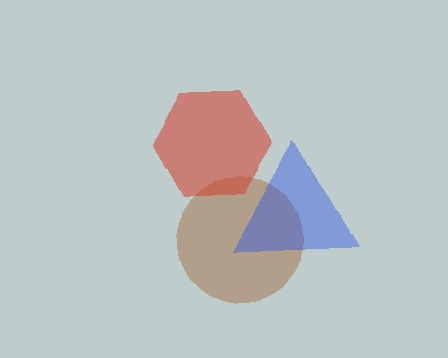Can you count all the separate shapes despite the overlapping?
Yes, there are 3 separate shapes.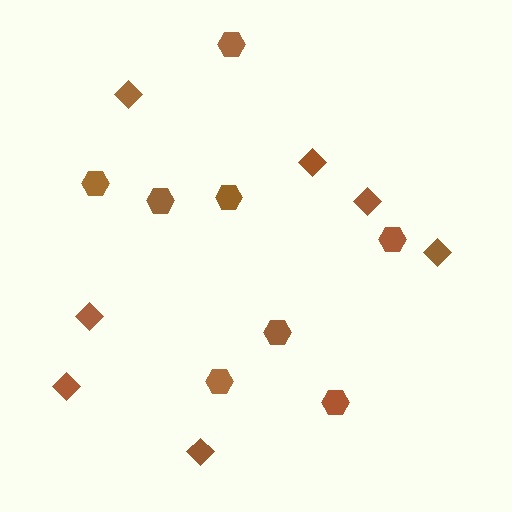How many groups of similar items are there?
There are 2 groups: one group of diamonds (7) and one group of hexagons (8).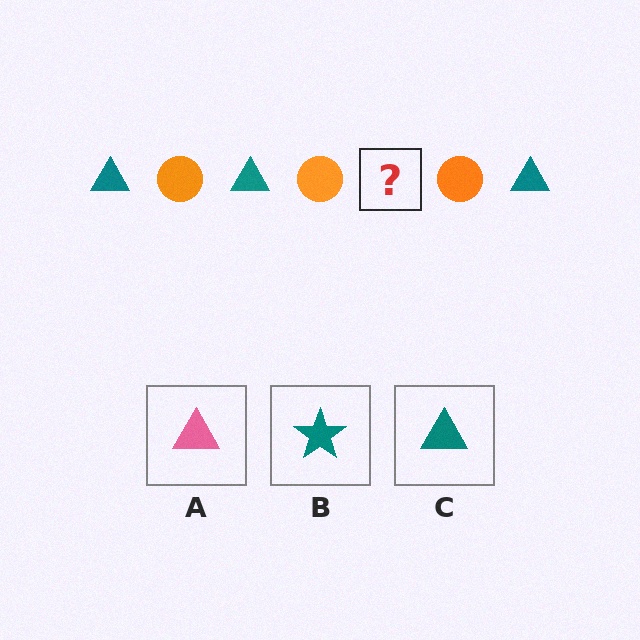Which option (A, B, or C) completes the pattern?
C.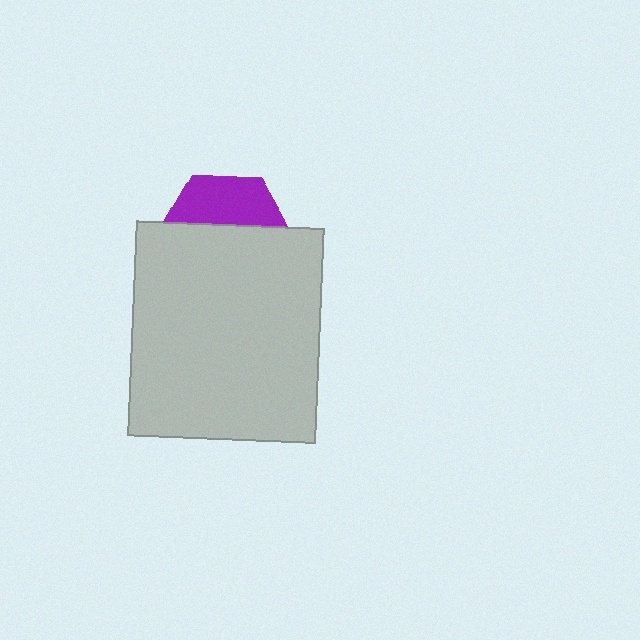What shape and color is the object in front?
The object in front is a light gray rectangle.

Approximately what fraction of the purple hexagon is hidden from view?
Roughly 64% of the purple hexagon is hidden behind the light gray rectangle.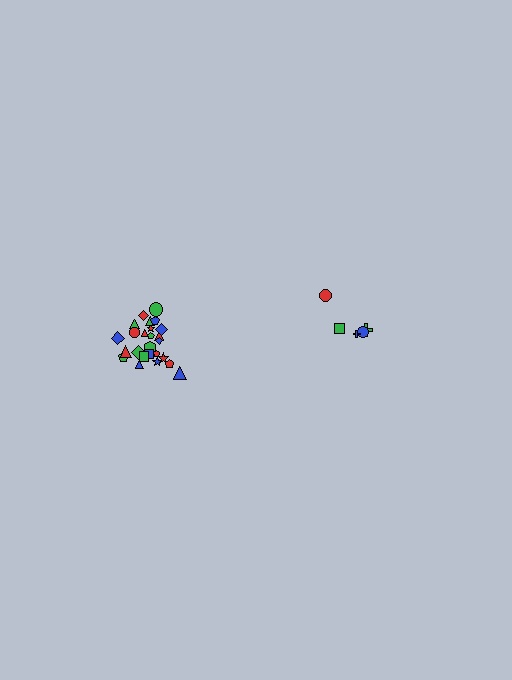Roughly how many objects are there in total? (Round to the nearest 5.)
Roughly 30 objects in total.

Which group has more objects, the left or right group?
The left group.